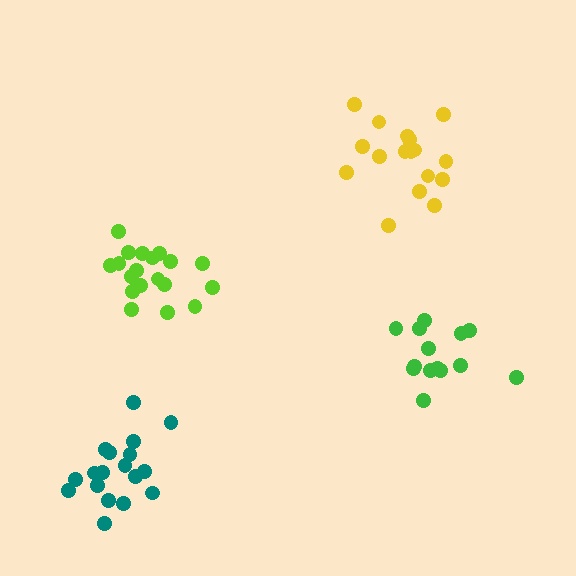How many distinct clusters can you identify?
There are 4 distinct clusters.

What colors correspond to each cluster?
The clusters are colored: green, yellow, lime, teal.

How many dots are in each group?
Group 1: 14 dots, Group 2: 17 dots, Group 3: 19 dots, Group 4: 18 dots (68 total).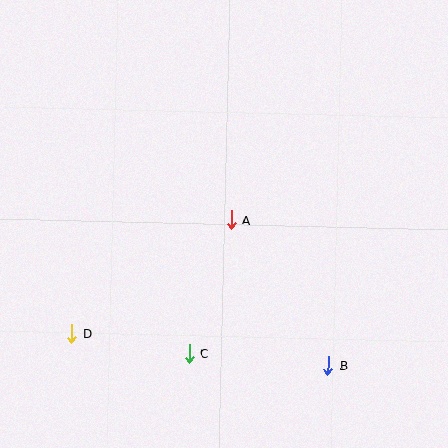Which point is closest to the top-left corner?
Point A is closest to the top-left corner.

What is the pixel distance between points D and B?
The distance between D and B is 258 pixels.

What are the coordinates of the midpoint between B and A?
The midpoint between B and A is at (280, 293).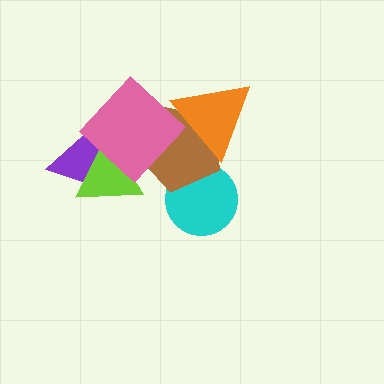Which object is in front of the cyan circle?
The brown pentagon is in front of the cyan circle.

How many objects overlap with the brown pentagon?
4 objects overlap with the brown pentagon.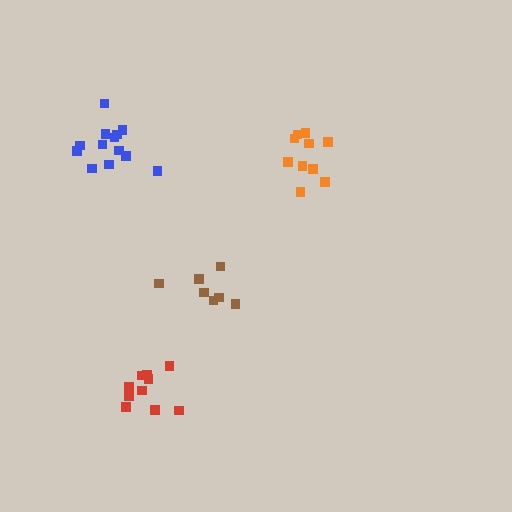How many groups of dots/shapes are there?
There are 4 groups.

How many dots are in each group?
Group 1: 10 dots, Group 2: 13 dots, Group 3: 10 dots, Group 4: 7 dots (40 total).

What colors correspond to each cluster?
The clusters are colored: red, blue, orange, brown.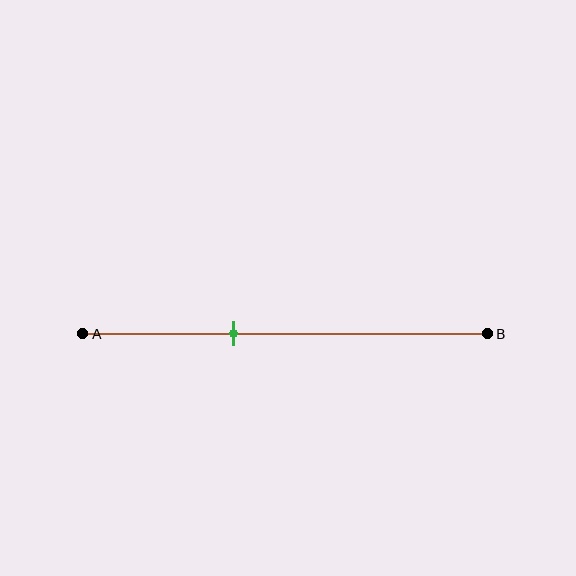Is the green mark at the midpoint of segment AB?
No, the mark is at about 35% from A, not at the 50% midpoint.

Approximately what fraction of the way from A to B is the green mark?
The green mark is approximately 35% of the way from A to B.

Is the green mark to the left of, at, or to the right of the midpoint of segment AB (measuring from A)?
The green mark is to the left of the midpoint of segment AB.